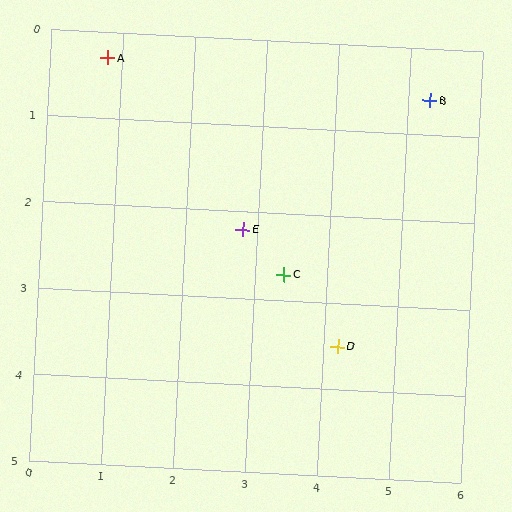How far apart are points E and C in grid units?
Points E and C are about 0.8 grid units apart.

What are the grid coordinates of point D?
Point D is at approximately (4.2, 3.5).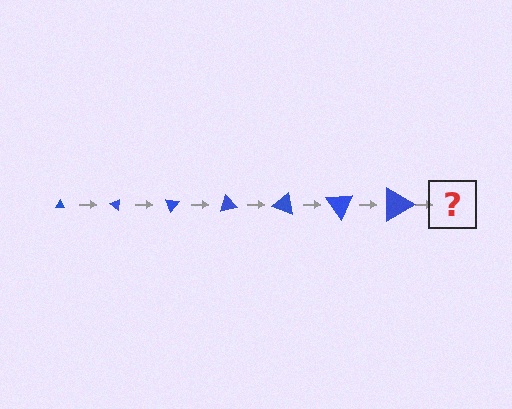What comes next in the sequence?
The next element should be a triangle, larger than the previous one and rotated 245 degrees from the start.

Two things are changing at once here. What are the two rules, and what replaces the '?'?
The two rules are that the triangle grows larger each step and it rotates 35 degrees each step. The '?' should be a triangle, larger than the previous one and rotated 245 degrees from the start.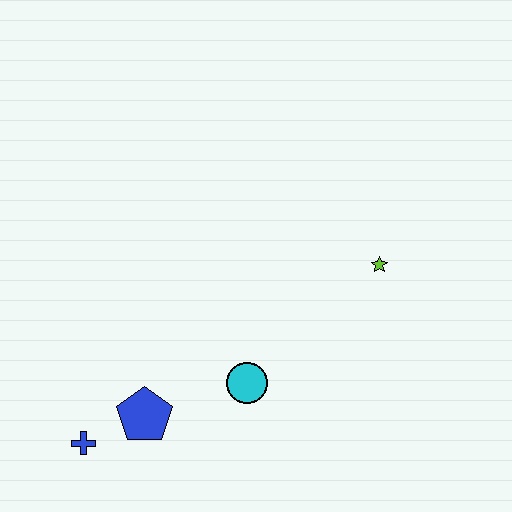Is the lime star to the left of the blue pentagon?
No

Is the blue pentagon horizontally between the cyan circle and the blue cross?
Yes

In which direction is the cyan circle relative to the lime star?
The cyan circle is to the left of the lime star.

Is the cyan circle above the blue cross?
Yes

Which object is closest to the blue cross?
The blue pentagon is closest to the blue cross.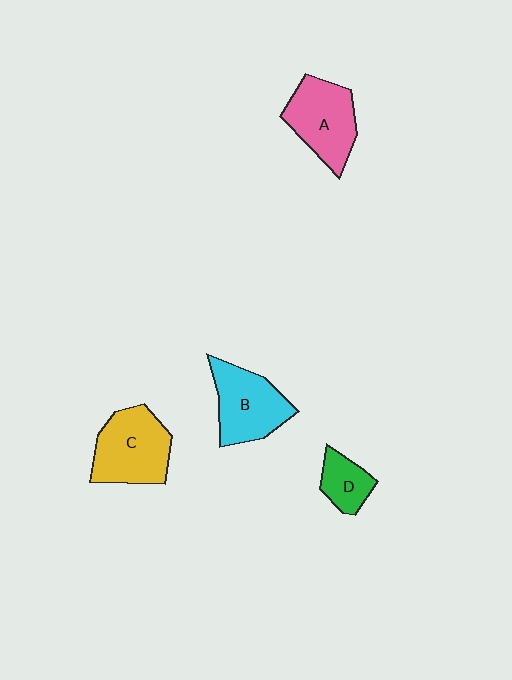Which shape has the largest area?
Shape C (yellow).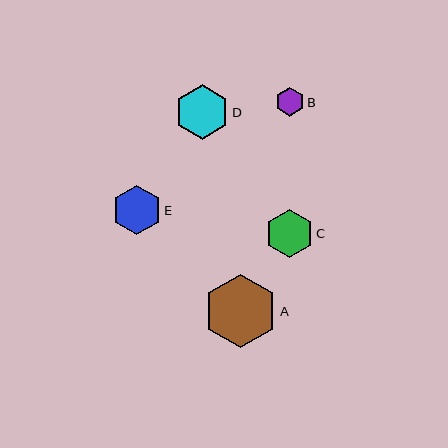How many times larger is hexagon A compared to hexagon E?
Hexagon A is approximately 1.5 times the size of hexagon E.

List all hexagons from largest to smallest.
From largest to smallest: A, D, E, C, B.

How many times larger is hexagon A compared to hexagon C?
Hexagon A is approximately 1.5 times the size of hexagon C.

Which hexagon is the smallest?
Hexagon B is the smallest with a size of approximately 29 pixels.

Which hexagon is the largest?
Hexagon A is the largest with a size of approximately 74 pixels.